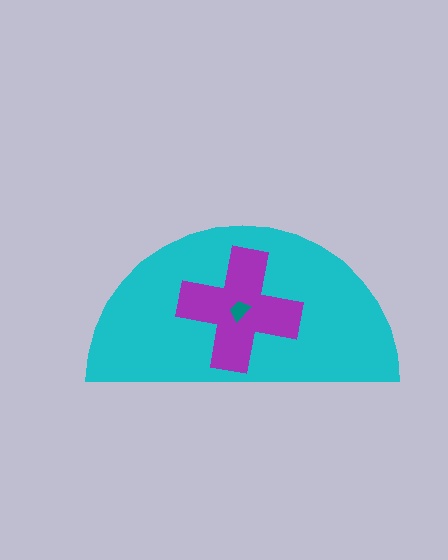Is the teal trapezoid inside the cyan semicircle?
Yes.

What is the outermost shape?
The cyan semicircle.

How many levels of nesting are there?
3.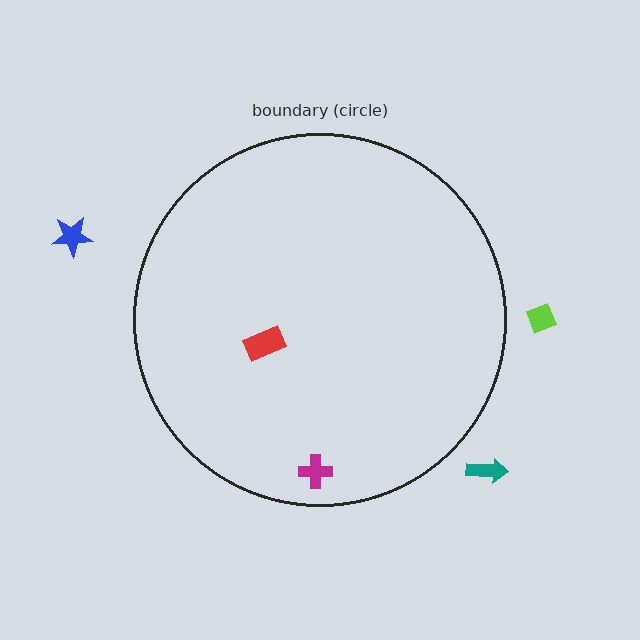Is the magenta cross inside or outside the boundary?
Inside.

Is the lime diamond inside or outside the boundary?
Outside.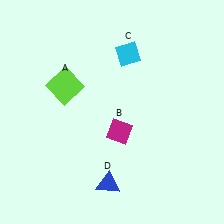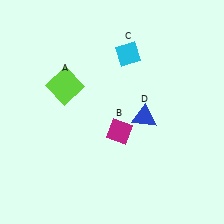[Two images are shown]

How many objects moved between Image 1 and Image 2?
1 object moved between the two images.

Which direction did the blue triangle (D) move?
The blue triangle (D) moved up.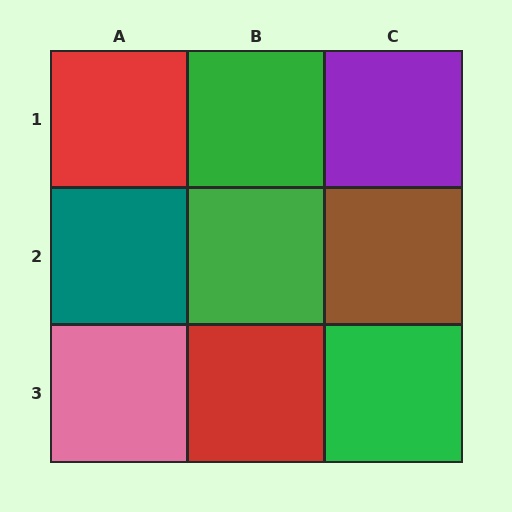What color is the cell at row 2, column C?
Brown.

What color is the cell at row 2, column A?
Teal.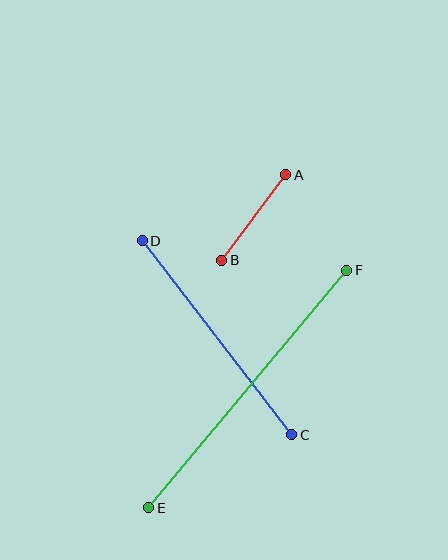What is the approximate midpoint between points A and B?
The midpoint is at approximately (254, 218) pixels.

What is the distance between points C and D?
The distance is approximately 245 pixels.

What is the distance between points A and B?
The distance is approximately 107 pixels.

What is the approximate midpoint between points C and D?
The midpoint is at approximately (217, 338) pixels.